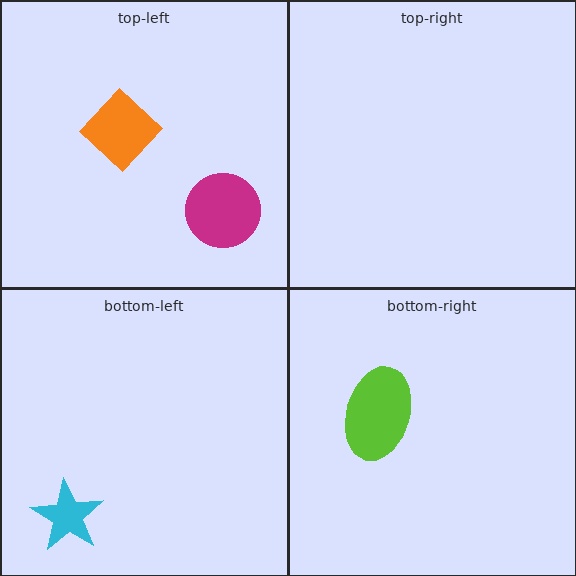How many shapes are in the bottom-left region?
1.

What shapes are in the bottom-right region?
The lime ellipse.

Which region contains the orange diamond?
The top-left region.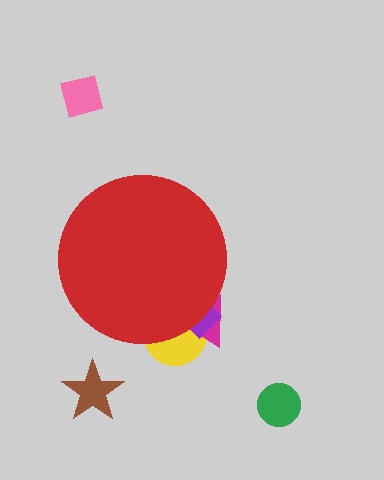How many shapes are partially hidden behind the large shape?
3 shapes are partially hidden.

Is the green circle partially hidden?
No, the green circle is fully visible.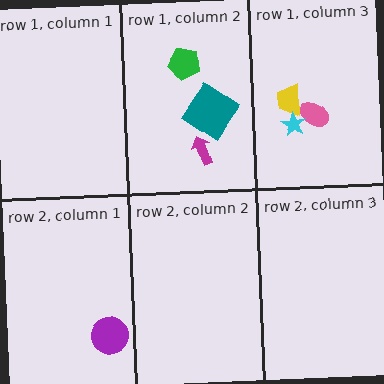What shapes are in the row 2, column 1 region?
The purple circle.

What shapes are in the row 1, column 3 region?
The yellow trapezoid, the pink ellipse, the cyan star.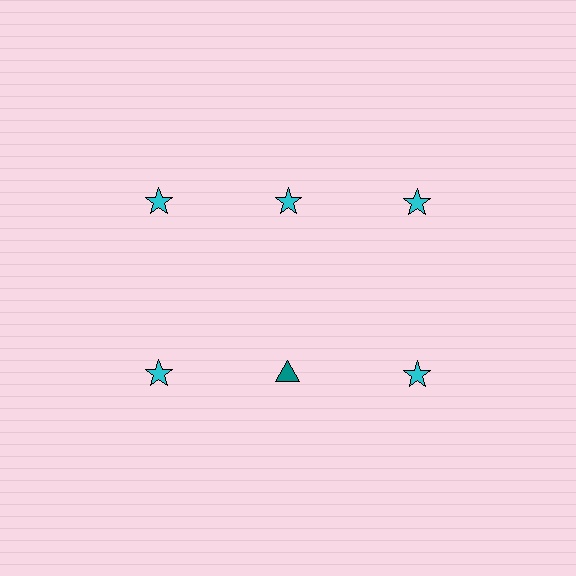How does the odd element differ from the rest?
It differs in both color (teal instead of cyan) and shape (triangle instead of star).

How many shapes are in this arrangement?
There are 6 shapes arranged in a grid pattern.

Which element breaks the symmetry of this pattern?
The teal triangle in the second row, second from left column breaks the symmetry. All other shapes are cyan stars.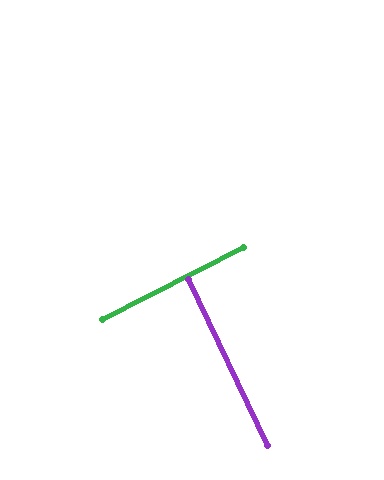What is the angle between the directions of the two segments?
Approximately 88 degrees.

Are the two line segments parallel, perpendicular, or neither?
Perpendicular — they meet at approximately 88°.